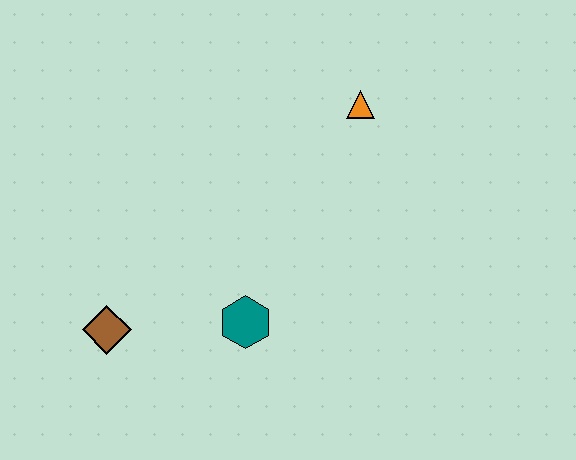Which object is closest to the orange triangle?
The teal hexagon is closest to the orange triangle.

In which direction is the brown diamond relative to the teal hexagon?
The brown diamond is to the left of the teal hexagon.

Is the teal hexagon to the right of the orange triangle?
No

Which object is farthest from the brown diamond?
The orange triangle is farthest from the brown diamond.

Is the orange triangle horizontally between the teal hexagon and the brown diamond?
No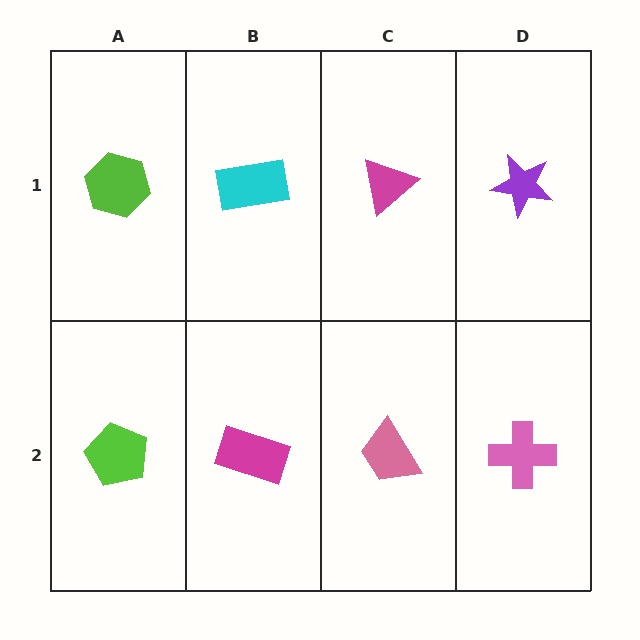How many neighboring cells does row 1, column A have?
2.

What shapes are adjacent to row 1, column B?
A magenta rectangle (row 2, column B), a lime hexagon (row 1, column A), a magenta triangle (row 1, column C).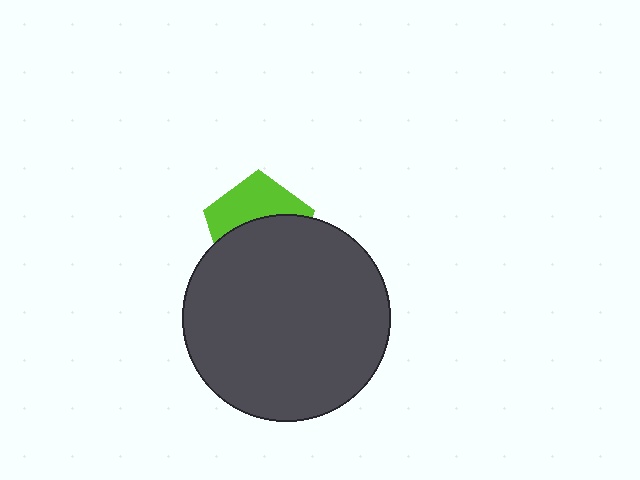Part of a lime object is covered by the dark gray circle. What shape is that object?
It is a pentagon.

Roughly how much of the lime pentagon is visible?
A small part of it is visible (roughly 43%).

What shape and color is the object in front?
The object in front is a dark gray circle.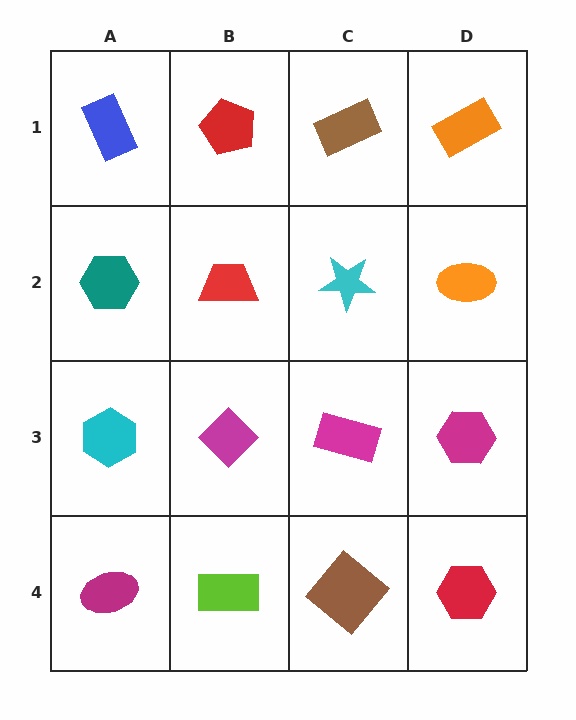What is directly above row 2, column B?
A red pentagon.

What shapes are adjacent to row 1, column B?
A red trapezoid (row 2, column B), a blue rectangle (row 1, column A), a brown rectangle (row 1, column C).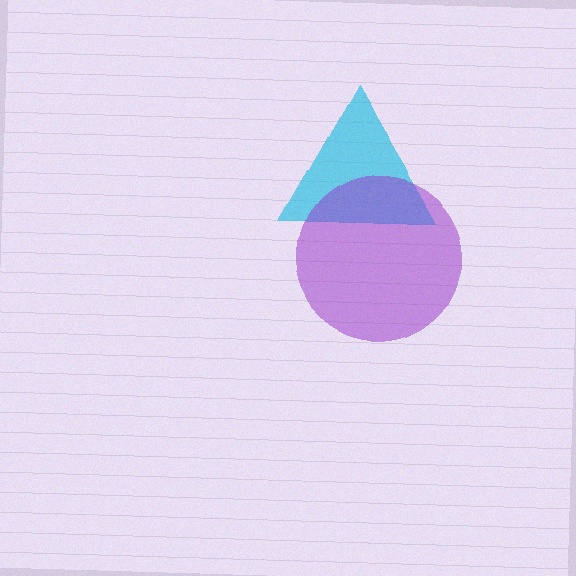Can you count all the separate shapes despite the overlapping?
Yes, there are 2 separate shapes.